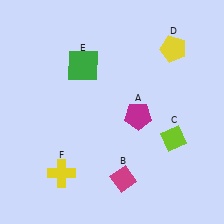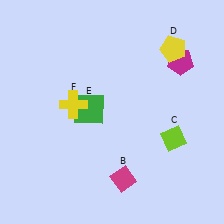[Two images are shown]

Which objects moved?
The objects that moved are: the magenta pentagon (A), the green square (E), the yellow cross (F).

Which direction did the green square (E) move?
The green square (E) moved down.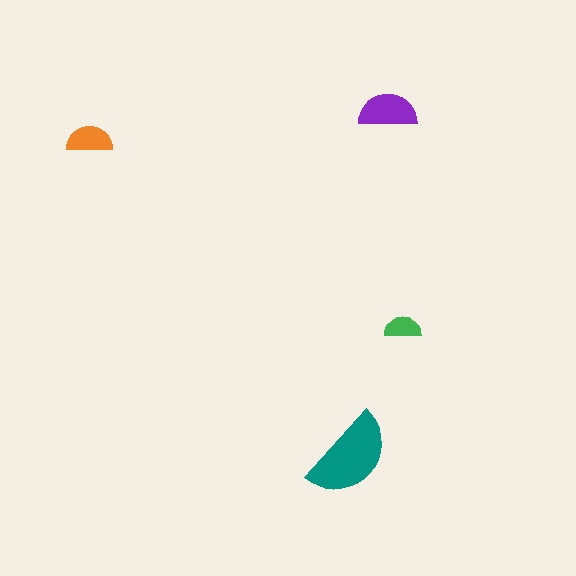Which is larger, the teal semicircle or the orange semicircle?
The teal one.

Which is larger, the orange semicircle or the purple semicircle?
The purple one.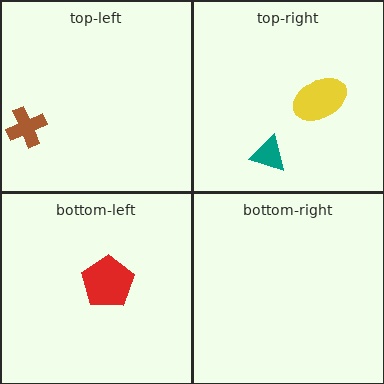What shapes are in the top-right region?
The teal triangle, the yellow ellipse.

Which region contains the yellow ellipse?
The top-right region.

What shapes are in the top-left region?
The brown cross.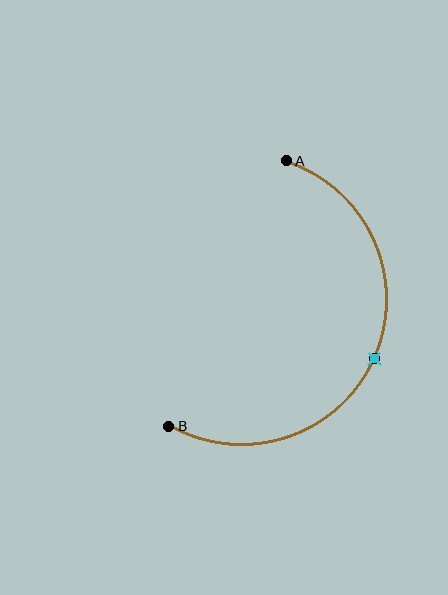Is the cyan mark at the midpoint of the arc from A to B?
Yes. The cyan mark lies on the arc at equal arc-length from both A and B — it is the arc midpoint.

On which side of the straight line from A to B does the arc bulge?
The arc bulges to the right of the straight line connecting A and B.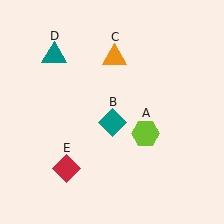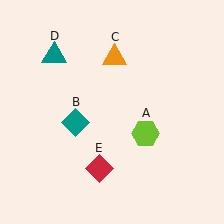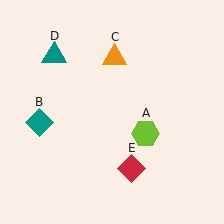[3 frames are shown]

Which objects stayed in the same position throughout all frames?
Lime hexagon (object A) and orange triangle (object C) and teal triangle (object D) remained stationary.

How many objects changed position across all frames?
2 objects changed position: teal diamond (object B), red diamond (object E).